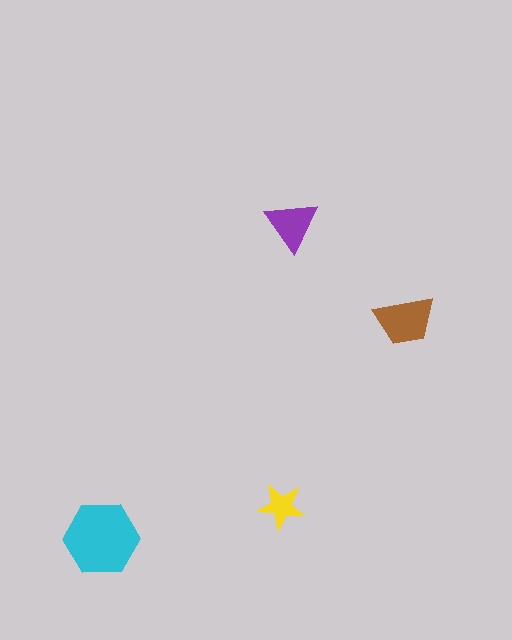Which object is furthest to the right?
The brown trapezoid is rightmost.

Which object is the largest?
The cyan hexagon.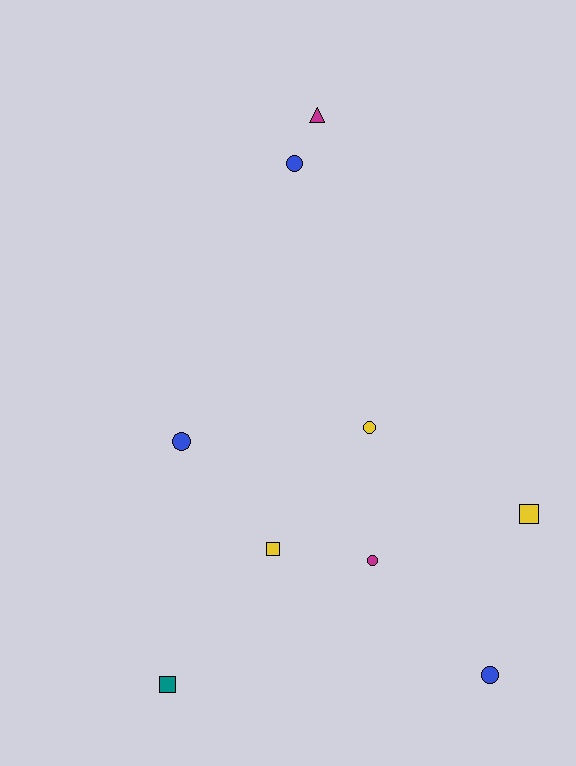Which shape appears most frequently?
Circle, with 5 objects.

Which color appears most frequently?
Yellow, with 3 objects.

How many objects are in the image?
There are 9 objects.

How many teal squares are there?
There is 1 teal square.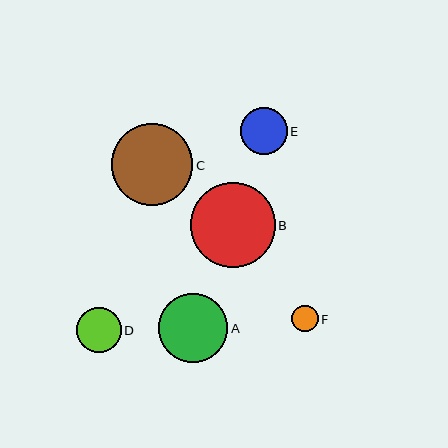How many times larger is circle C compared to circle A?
Circle C is approximately 1.2 times the size of circle A.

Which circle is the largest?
Circle B is the largest with a size of approximately 85 pixels.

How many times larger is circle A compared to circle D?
Circle A is approximately 1.5 times the size of circle D.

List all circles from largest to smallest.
From largest to smallest: B, C, A, E, D, F.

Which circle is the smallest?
Circle F is the smallest with a size of approximately 27 pixels.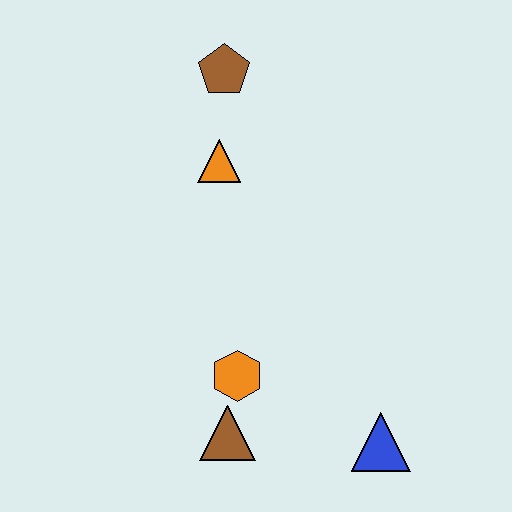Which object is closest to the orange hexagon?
The brown triangle is closest to the orange hexagon.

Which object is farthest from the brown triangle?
The brown pentagon is farthest from the brown triangle.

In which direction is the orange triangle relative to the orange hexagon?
The orange triangle is above the orange hexagon.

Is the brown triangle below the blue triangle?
No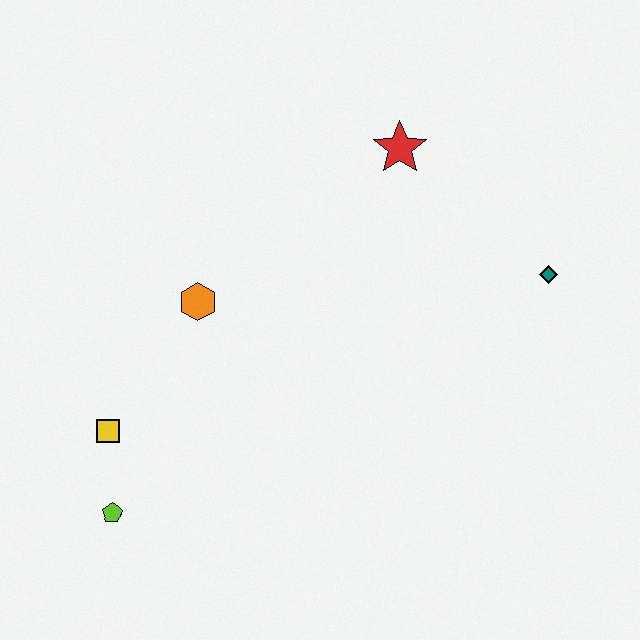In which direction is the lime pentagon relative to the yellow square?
The lime pentagon is below the yellow square.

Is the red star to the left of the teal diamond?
Yes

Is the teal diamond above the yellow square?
Yes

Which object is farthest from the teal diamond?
The lime pentagon is farthest from the teal diamond.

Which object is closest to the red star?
The teal diamond is closest to the red star.